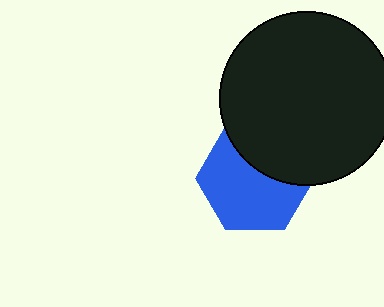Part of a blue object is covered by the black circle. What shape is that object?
It is a hexagon.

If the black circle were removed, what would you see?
You would see the complete blue hexagon.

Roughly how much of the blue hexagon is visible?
About half of it is visible (roughly 64%).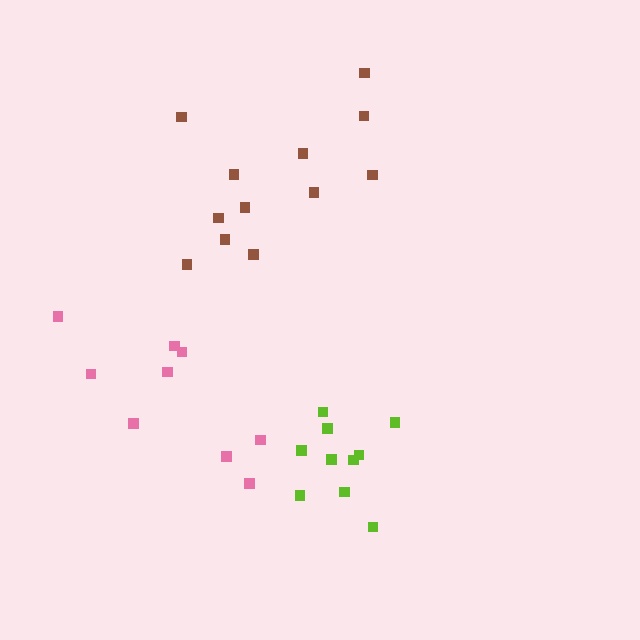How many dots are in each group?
Group 1: 10 dots, Group 2: 12 dots, Group 3: 9 dots (31 total).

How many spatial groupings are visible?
There are 3 spatial groupings.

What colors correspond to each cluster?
The clusters are colored: lime, brown, pink.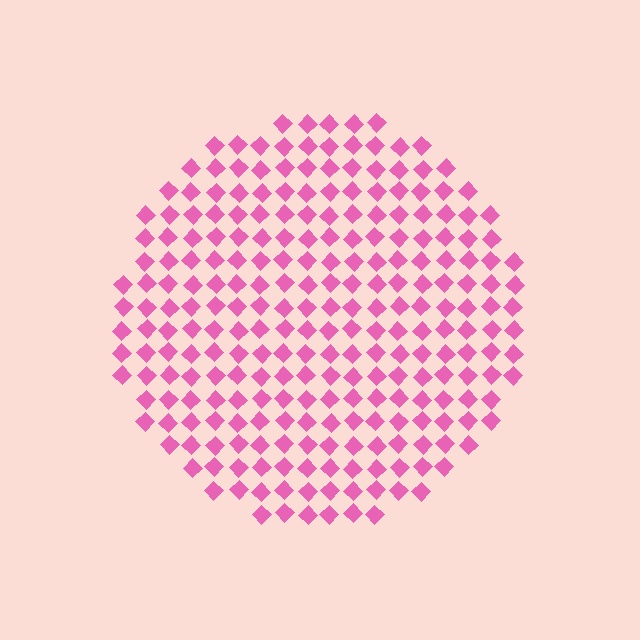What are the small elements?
The small elements are diamonds.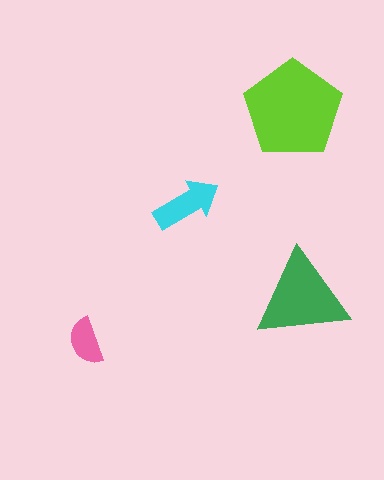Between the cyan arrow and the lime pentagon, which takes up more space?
The lime pentagon.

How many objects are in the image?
There are 4 objects in the image.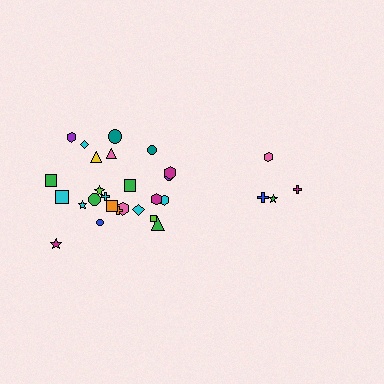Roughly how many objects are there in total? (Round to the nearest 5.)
Roughly 30 objects in total.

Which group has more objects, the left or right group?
The left group.